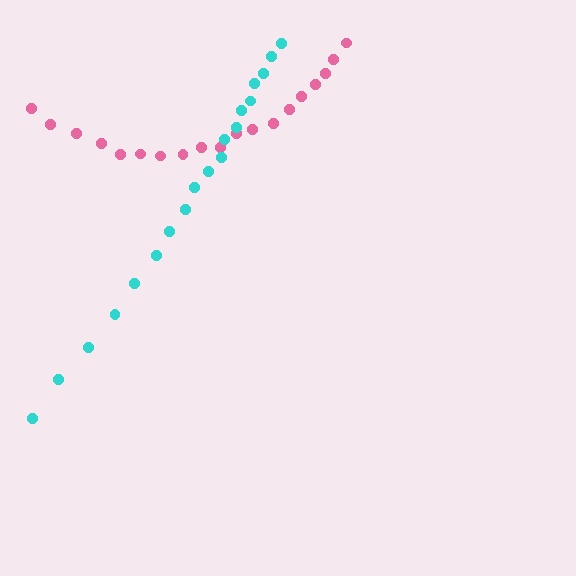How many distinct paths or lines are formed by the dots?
There are 2 distinct paths.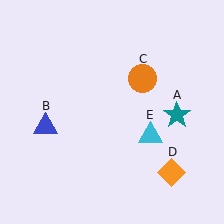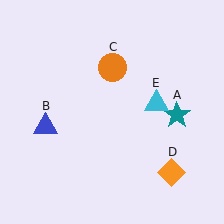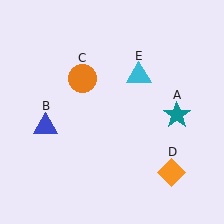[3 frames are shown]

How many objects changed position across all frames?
2 objects changed position: orange circle (object C), cyan triangle (object E).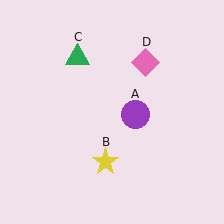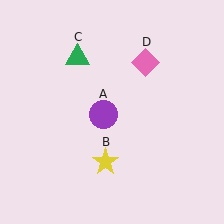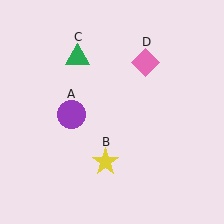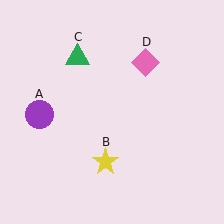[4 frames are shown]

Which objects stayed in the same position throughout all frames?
Yellow star (object B) and green triangle (object C) and pink diamond (object D) remained stationary.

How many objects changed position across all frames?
1 object changed position: purple circle (object A).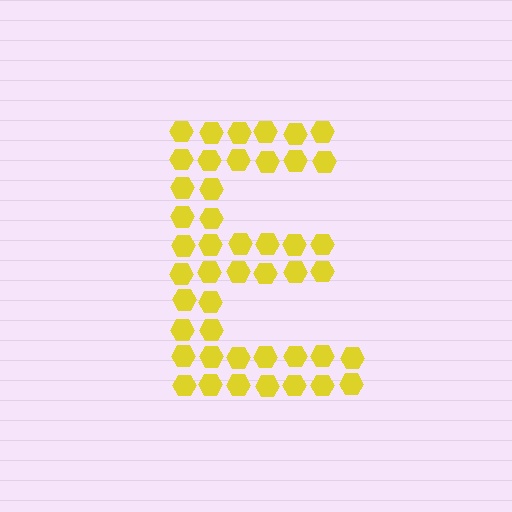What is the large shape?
The large shape is the letter E.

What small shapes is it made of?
It is made of small hexagons.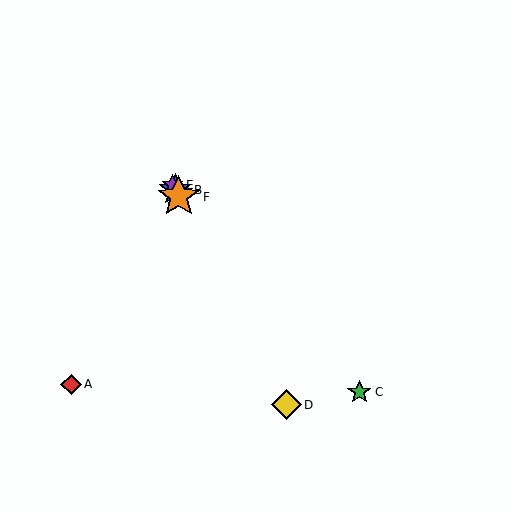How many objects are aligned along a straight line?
4 objects (B, D, E, F) are aligned along a straight line.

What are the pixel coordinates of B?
Object B is at (175, 190).